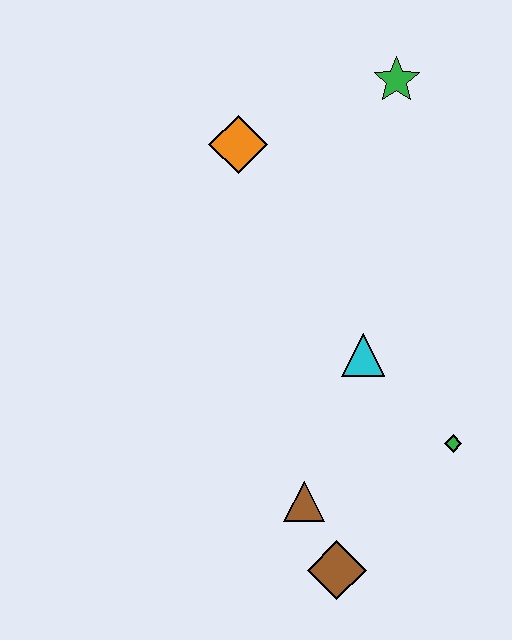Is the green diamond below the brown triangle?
No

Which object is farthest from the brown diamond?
The green star is farthest from the brown diamond.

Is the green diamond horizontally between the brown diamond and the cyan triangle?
No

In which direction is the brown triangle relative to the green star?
The brown triangle is below the green star.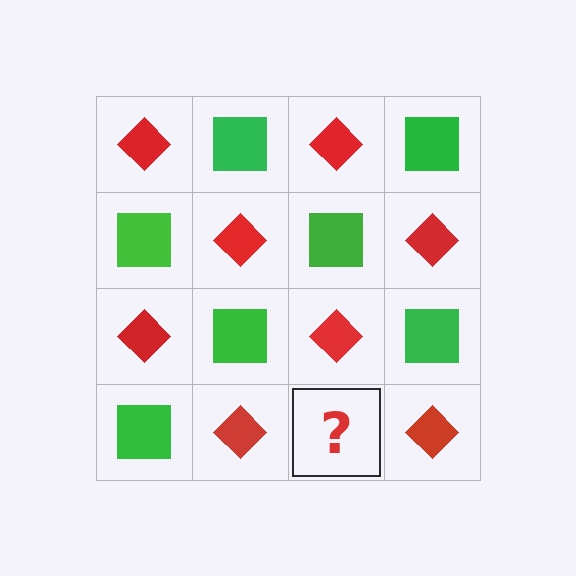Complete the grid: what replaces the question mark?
The question mark should be replaced with a green square.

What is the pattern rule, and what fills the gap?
The rule is that it alternates red diamond and green square in a checkerboard pattern. The gap should be filled with a green square.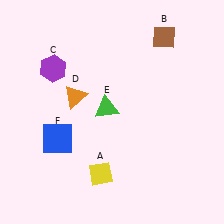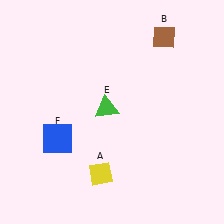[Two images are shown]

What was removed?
The purple hexagon (C), the orange triangle (D) were removed in Image 2.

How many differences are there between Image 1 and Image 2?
There are 2 differences between the two images.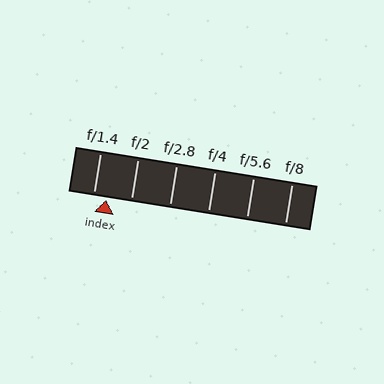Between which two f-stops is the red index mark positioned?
The index mark is between f/1.4 and f/2.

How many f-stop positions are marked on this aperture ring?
There are 6 f-stop positions marked.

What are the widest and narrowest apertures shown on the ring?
The widest aperture shown is f/1.4 and the narrowest is f/8.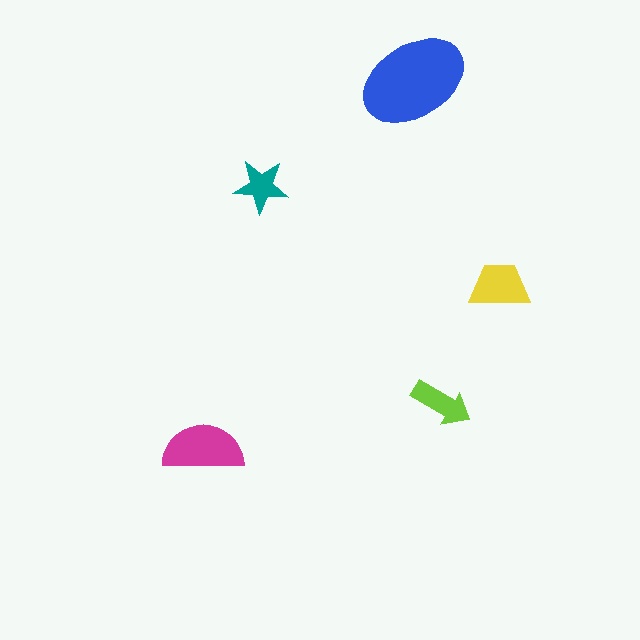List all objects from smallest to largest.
The teal star, the lime arrow, the yellow trapezoid, the magenta semicircle, the blue ellipse.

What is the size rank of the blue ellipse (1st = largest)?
1st.